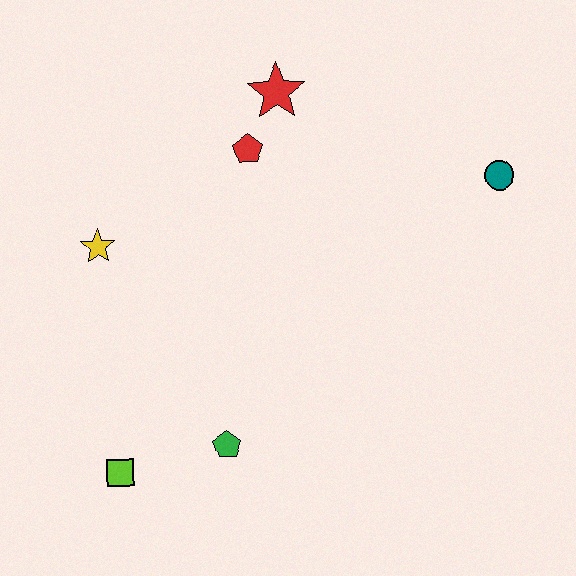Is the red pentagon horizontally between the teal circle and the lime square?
Yes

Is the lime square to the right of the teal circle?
No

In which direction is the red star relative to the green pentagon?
The red star is above the green pentagon.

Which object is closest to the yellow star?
The red pentagon is closest to the yellow star.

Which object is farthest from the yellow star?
The teal circle is farthest from the yellow star.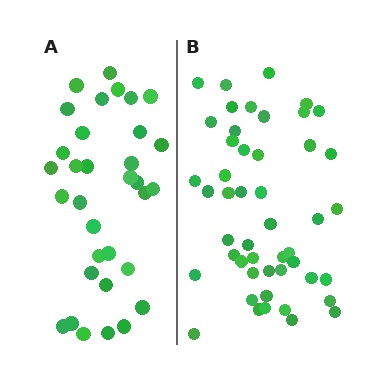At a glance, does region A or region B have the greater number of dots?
Region B (the right region) has more dots.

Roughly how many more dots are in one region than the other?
Region B has approximately 15 more dots than region A.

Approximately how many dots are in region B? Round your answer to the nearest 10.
About 50 dots. (The exact count is 48, which rounds to 50.)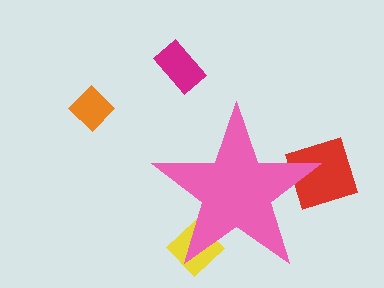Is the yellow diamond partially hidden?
Yes, the yellow diamond is partially hidden behind the pink star.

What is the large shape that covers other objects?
A pink star.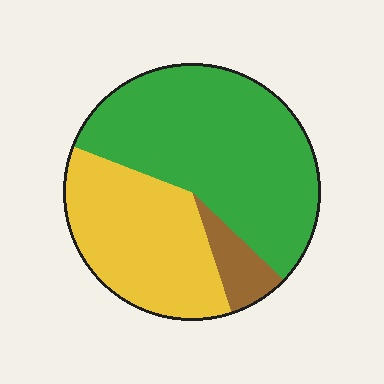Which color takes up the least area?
Brown, at roughly 10%.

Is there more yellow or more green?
Green.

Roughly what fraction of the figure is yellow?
Yellow takes up about three eighths (3/8) of the figure.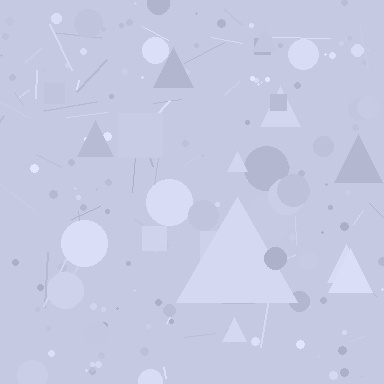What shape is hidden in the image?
A triangle is hidden in the image.